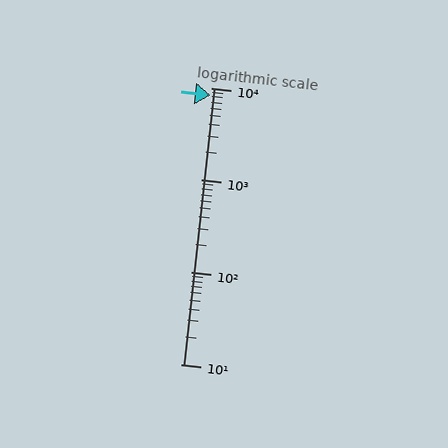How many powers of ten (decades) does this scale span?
The scale spans 3 decades, from 10 to 10000.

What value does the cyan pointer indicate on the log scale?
The pointer indicates approximately 8200.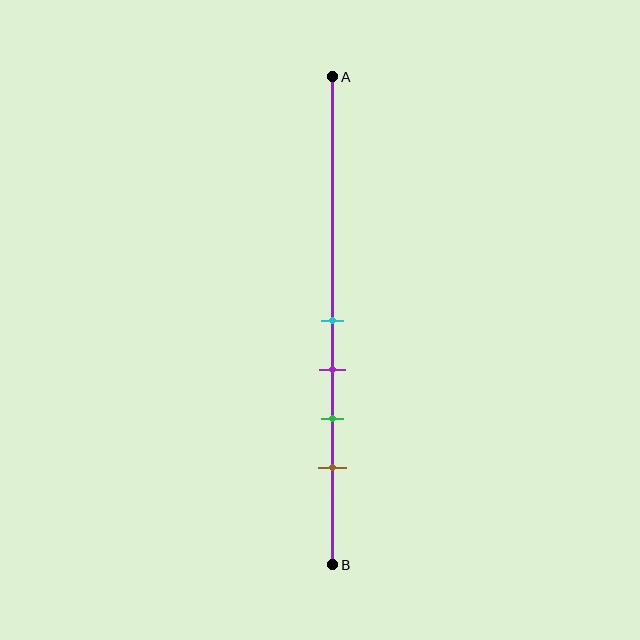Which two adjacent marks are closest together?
The cyan and purple marks are the closest adjacent pair.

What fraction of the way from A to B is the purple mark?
The purple mark is approximately 60% (0.6) of the way from A to B.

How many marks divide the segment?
There are 4 marks dividing the segment.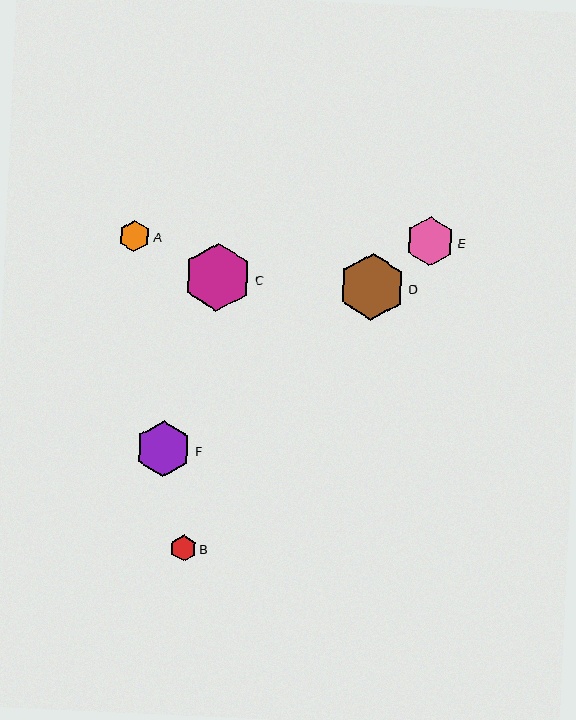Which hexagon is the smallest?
Hexagon B is the smallest with a size of approximately 26 pixels.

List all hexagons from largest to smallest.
From largest to smallest: C, D, F, E, A, B.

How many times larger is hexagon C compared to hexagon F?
Hexagon C is approximately 1.2 times the size of hexagon F.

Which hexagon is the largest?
Hexagon C is the largest with a size of approximately 68 pixels.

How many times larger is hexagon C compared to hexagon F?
Hexagon C is approximately 1.2 times the size of hexagon F.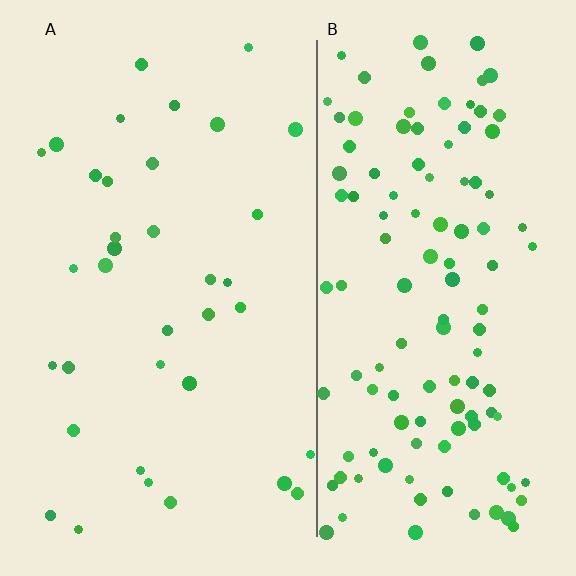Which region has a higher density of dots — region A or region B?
B (the right).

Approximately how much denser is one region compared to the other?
Approximately 3.3× — region B over region A.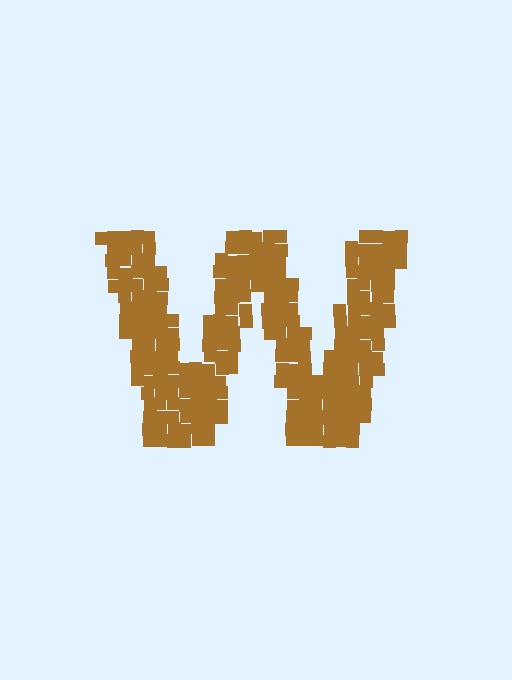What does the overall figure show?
The overall figure shows the letter W.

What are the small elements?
The small elements are squares.